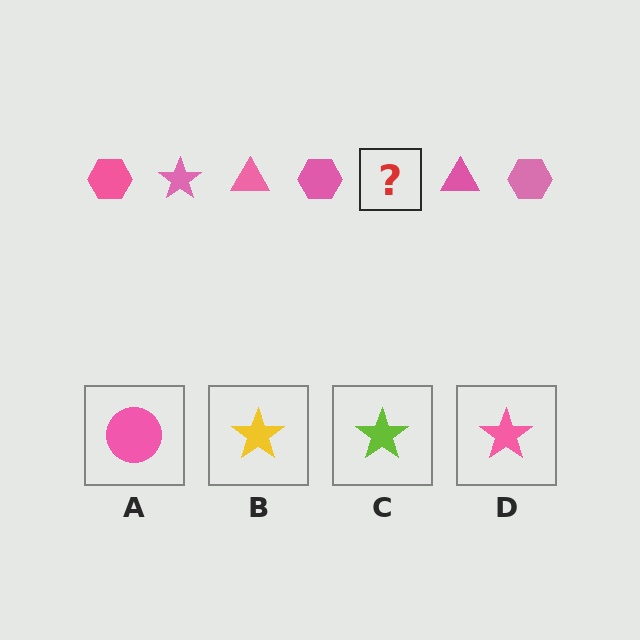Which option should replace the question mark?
Option D.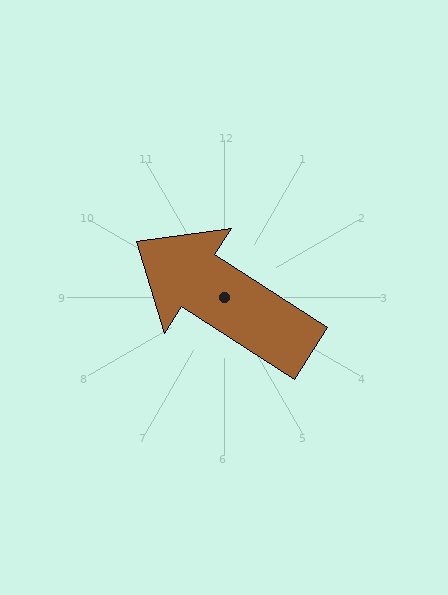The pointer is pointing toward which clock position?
Roughly 10 o'clock.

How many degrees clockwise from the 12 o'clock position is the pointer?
Approximately 303 degrees.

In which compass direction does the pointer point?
Northwest.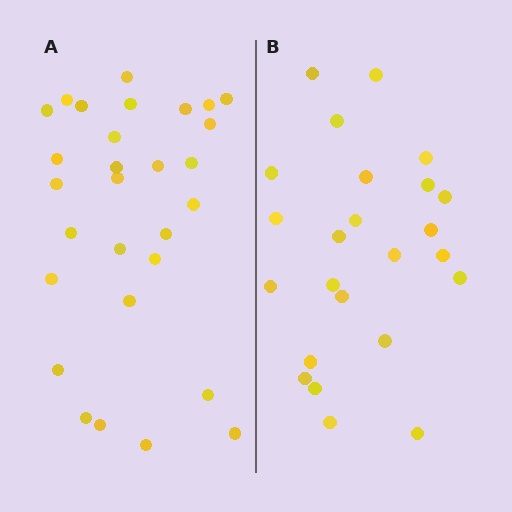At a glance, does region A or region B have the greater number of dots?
Region A (the left region) has more dots.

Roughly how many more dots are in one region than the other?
Region A has about 5 more dots than region B.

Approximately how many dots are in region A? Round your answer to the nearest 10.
About 30 dots. (The exact count is 29, which rounds to 30.)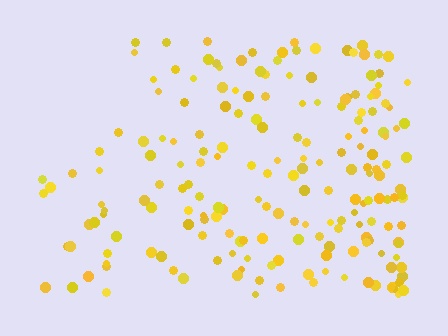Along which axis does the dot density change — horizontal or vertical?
Horizontal.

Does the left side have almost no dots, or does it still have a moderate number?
Still a moderate number, just noticeably fewer than the right.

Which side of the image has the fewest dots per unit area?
The left.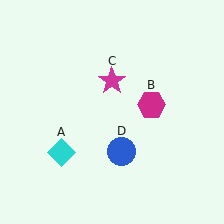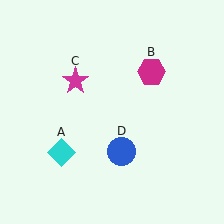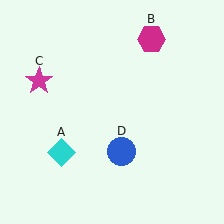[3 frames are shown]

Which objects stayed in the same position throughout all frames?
Cyan diamond (object A) and blue circle (object D) remained stationary.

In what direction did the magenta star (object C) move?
The magenta star (object C) moved left.